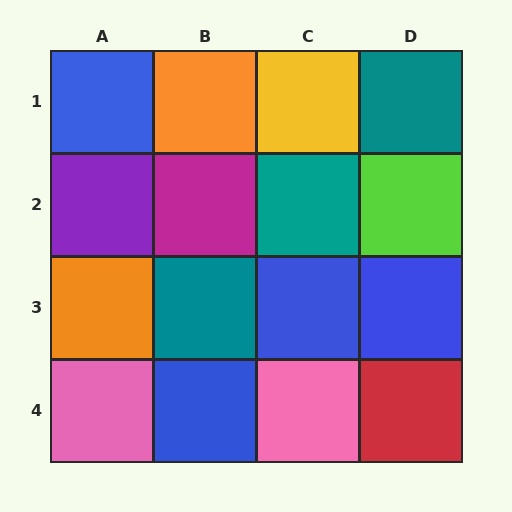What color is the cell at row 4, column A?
Pink.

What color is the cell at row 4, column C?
Pink.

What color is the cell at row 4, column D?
Red.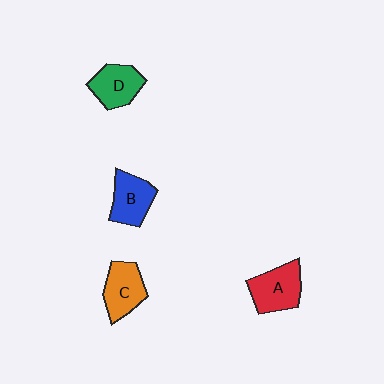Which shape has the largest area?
Shape A (red).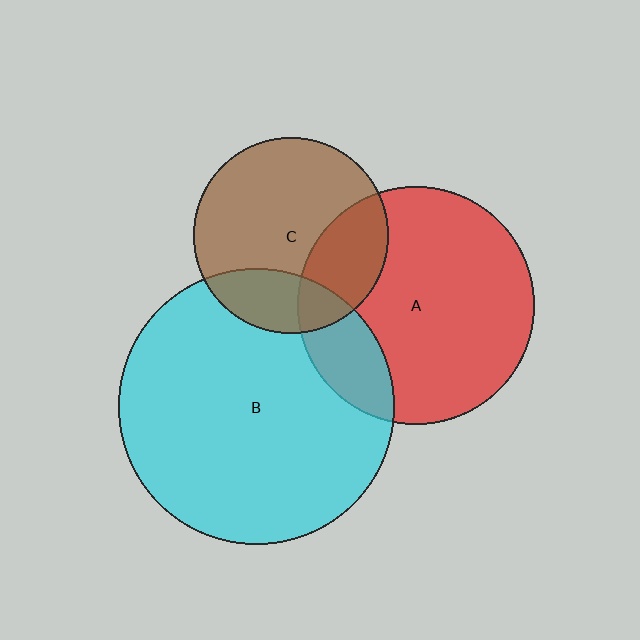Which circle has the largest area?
Circle B (cyan).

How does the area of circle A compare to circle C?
Approximately 1.5 times.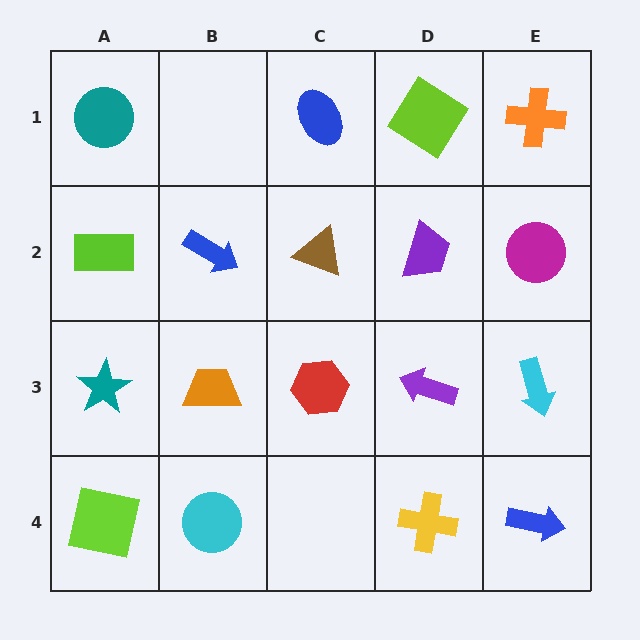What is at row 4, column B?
A cyan circle.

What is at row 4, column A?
A lime square.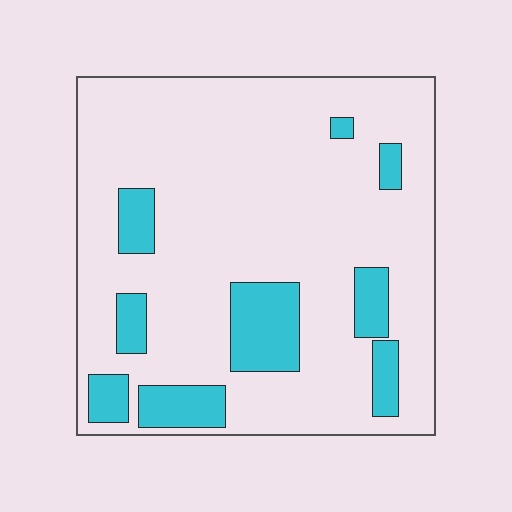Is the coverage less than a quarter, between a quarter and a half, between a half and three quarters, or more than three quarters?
Less than a quarter.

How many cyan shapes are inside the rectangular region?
9.